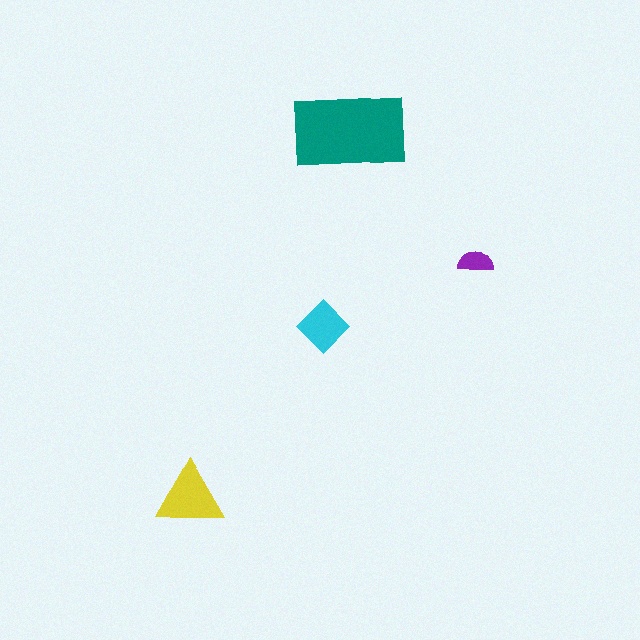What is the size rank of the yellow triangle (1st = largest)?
2nd.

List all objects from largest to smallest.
The teal rectangle, the yellow triangle, the cyan diamond, the purple semicircle.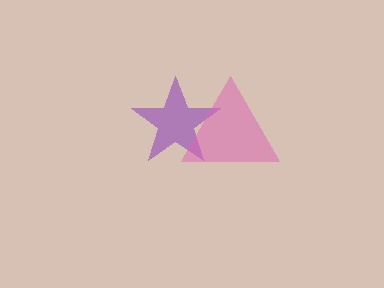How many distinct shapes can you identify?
There are 2 distinct shapes: a purple star, a pink triangle.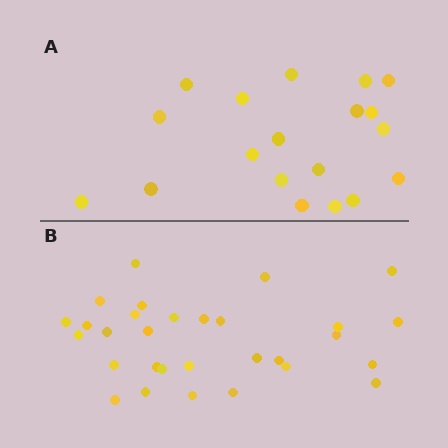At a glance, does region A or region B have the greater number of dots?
Region B (the bottom region) has more dots.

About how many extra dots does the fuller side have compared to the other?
Region B has roughly 12 or so more dots than region A.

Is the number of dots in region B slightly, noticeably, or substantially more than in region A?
Region B has substantially more. The ratio is roughly 1.6 to 1.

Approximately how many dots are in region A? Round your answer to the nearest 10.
About 20 dots. (The exact count is 19, which rounds to 20.)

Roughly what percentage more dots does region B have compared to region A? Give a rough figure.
About 60% more.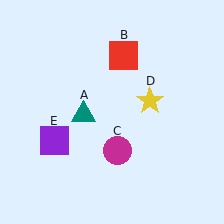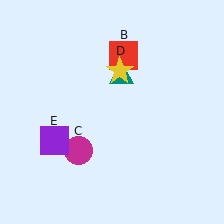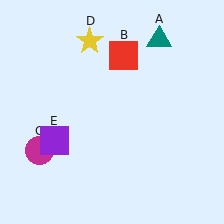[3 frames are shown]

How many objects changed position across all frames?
3 objects changed position: teal triangle (object A), magenta circle (object C), yellow star (object D).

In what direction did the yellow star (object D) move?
The yellow star (object D) moved up and to the left.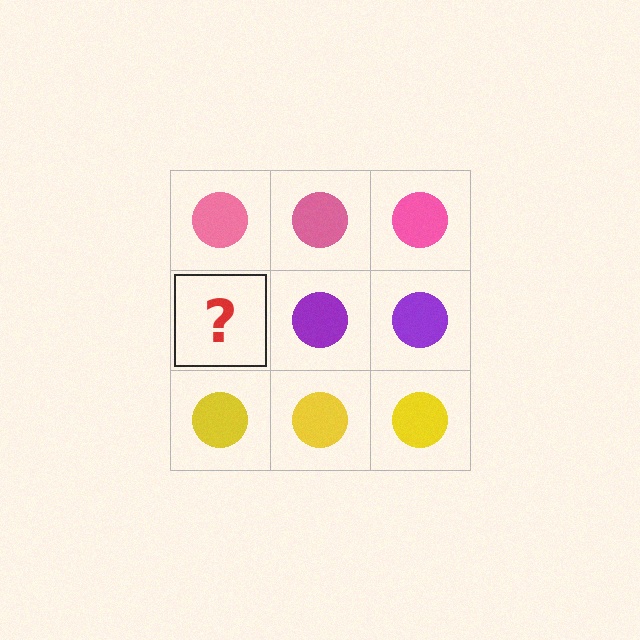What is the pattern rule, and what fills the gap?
The rule is that each row has a consistent color. The gap should be filled with a purple circle.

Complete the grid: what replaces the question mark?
The question mark should be replaced with a purple circle.